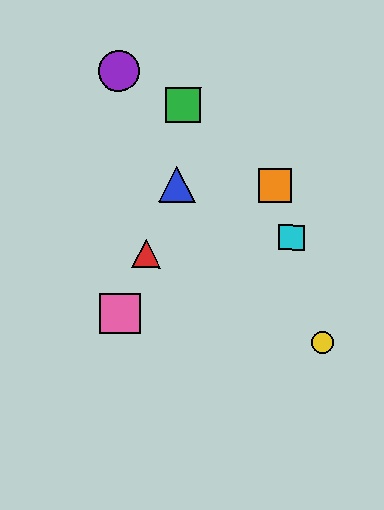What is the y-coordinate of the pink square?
The pink square is at y≈313.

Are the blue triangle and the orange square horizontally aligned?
Yes, both are at y≈184.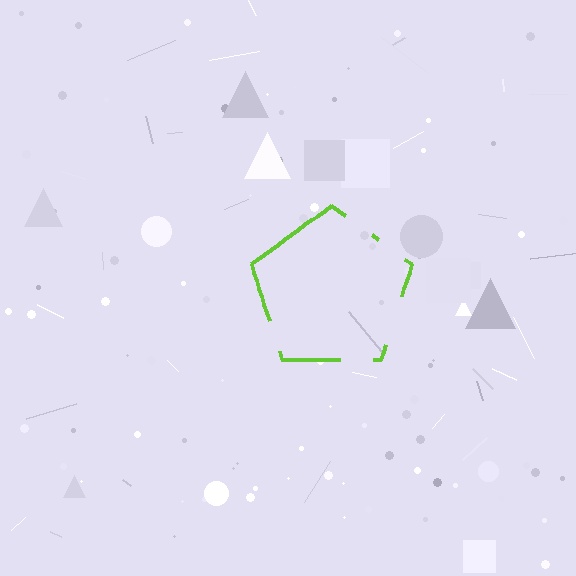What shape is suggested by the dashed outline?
The dashed outline suggests a pentagon.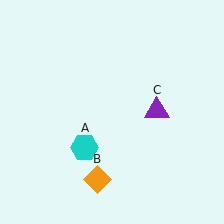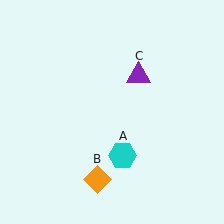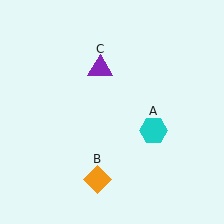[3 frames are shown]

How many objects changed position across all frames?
2 objects changed position: cyan hexagon (object A), purple triangle (object C).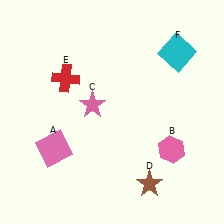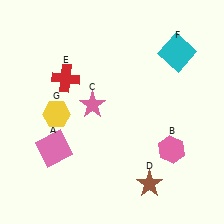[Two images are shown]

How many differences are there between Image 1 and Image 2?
There is 1 difference between the two images.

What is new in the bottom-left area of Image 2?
A yellow hexagon (G) was added in the bottom-left area of Image 2.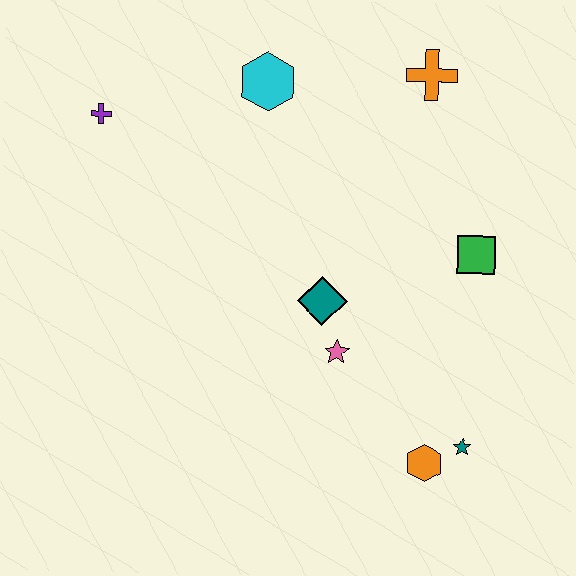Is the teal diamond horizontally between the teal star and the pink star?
No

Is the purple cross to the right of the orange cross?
No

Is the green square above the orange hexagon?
Yes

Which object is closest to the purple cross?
The cyan hexagon is closest to the purple cross.